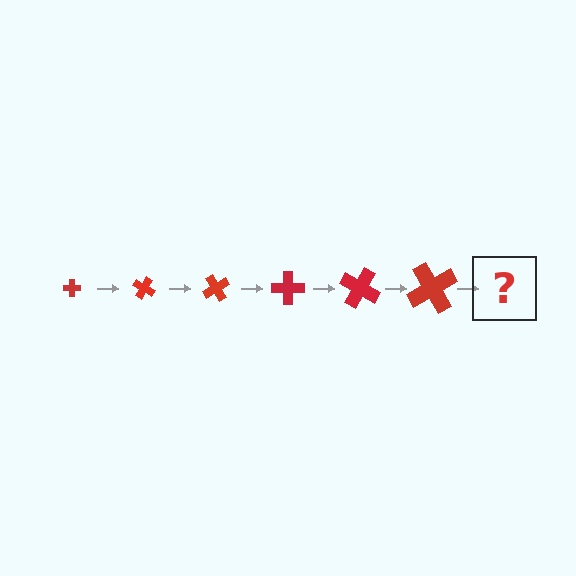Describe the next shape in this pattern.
It should be a cross, larger than the previous one and rotated 180 degrees from the start.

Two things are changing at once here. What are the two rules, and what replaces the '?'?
The two rules are that the cross grows larger each step and it rotates 30 degrees each step. The '?' should be a cross, larger than the previous one and rotated 180 degrees from the start.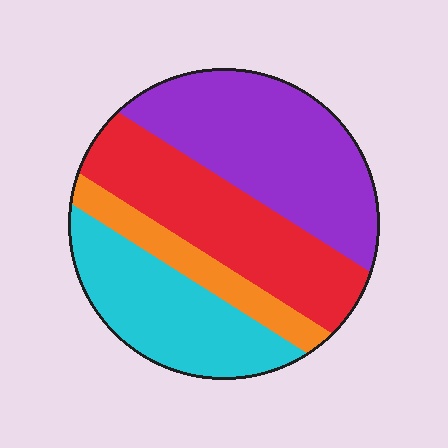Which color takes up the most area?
Purple, at roughly 35%.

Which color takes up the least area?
Orange, at roughly 10%.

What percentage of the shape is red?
Red covers 29% of the shape.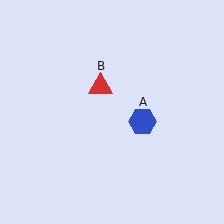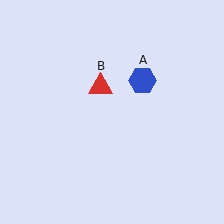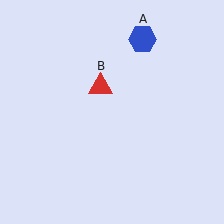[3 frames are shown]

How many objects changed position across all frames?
1 object changed position: blue hexagon (object A).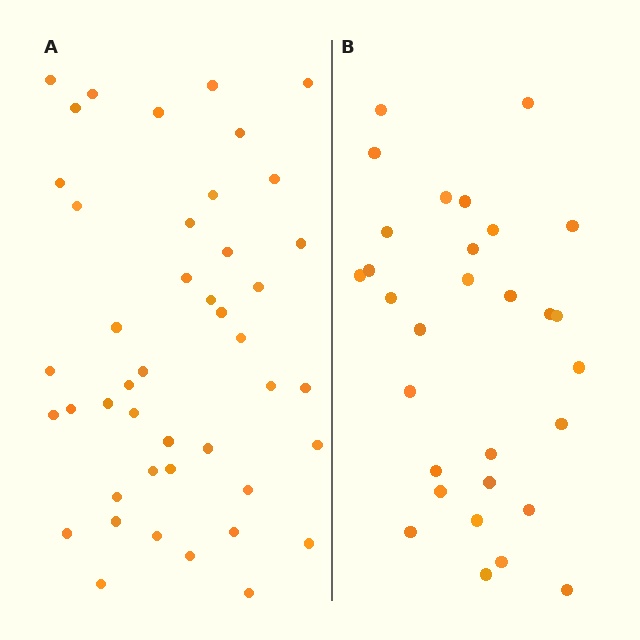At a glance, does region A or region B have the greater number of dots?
Region A (the left region) has more dots.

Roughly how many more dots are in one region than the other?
Region A has approximately 15 more dots than region B.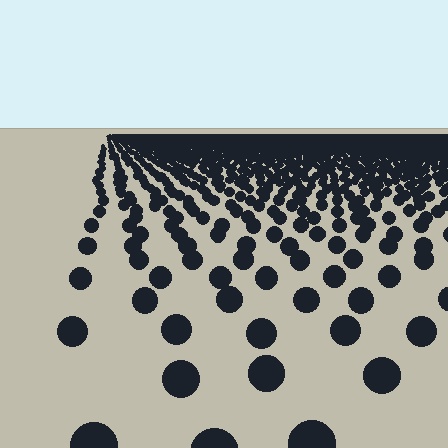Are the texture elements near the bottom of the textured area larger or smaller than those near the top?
Larger. Near the bottom, elements are closer to the viewer and appear at a bigger on-screen size.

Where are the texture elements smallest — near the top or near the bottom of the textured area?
Near the top.